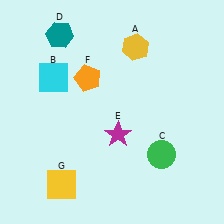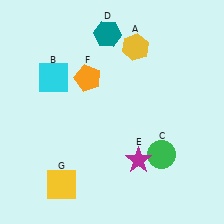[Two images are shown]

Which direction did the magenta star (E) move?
The magenta star (E) moved down.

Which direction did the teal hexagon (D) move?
The teal hexagon (D) moved right.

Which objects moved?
The objects that moved are: the teal hexagon (D), the magenta star (E).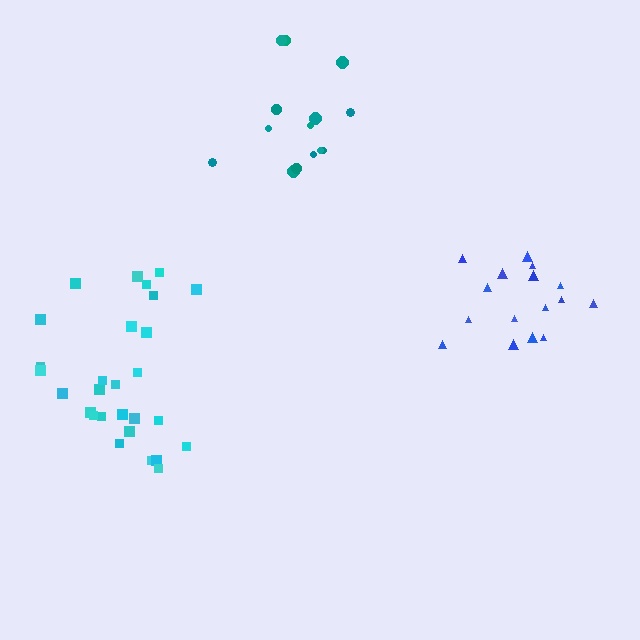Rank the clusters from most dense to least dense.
teal, blue, cyan.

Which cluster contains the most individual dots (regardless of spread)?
Cyan (28).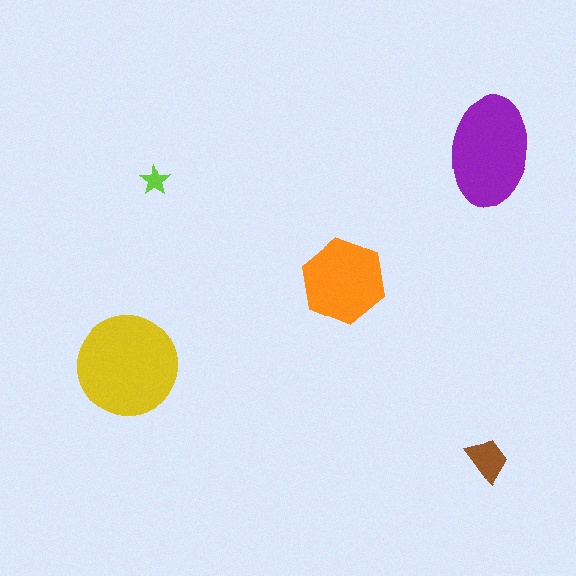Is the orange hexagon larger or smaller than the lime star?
Larger.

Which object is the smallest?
The lime star.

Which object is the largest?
The yellow circle.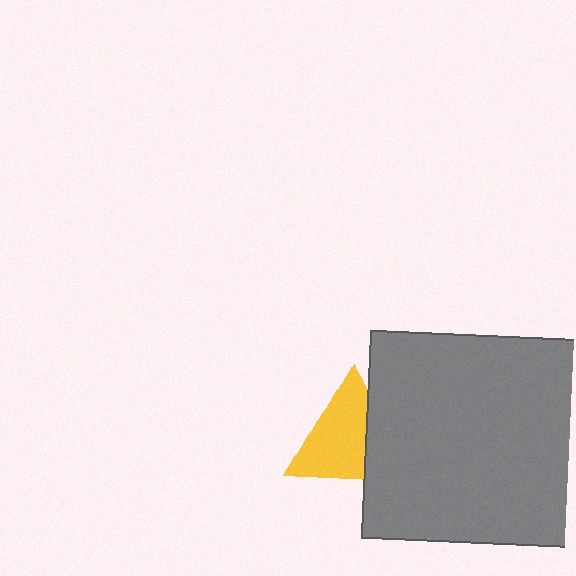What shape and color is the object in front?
The object in front is a gray square.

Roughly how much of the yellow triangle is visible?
Most of it is visible (roughly 69%).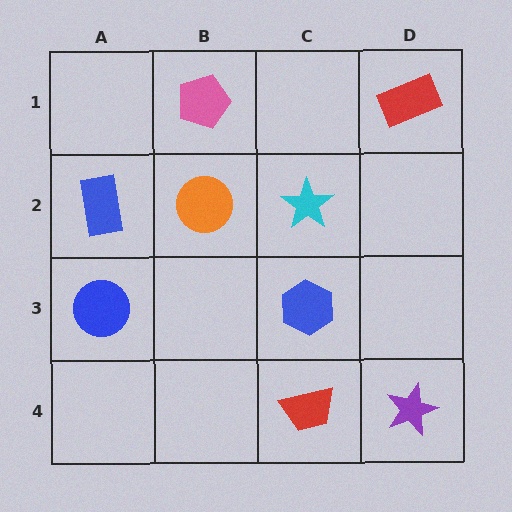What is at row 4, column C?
A red trapezoid.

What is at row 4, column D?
A purple star.